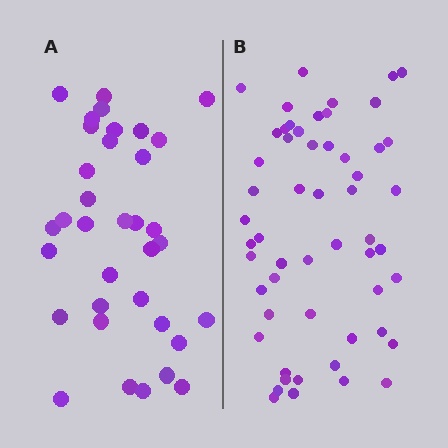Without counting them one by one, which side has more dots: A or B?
Region B (the right region) has more dots.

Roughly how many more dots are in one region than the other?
Region B has approximately 20 more dots than region A.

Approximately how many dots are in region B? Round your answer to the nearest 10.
About 60 dots. (The exact count is 55, which rounds to 60.)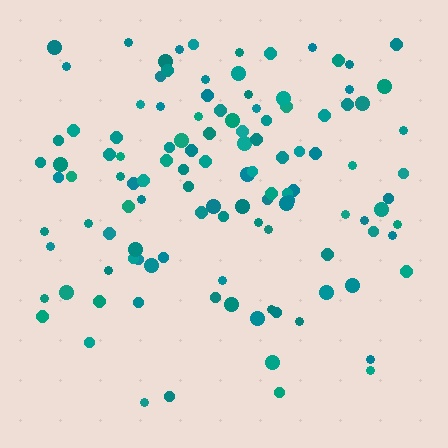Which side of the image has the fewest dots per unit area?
The bottom.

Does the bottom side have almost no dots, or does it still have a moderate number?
Still a moderate number, just noticeably fewer than the top.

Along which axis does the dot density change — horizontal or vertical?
Vertical.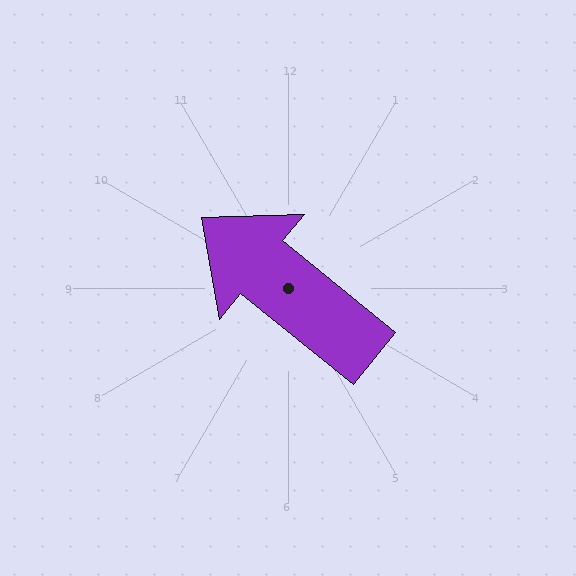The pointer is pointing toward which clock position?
Roughly 10 o'clock.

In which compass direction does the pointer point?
Northwest.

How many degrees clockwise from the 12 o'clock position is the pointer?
Approximately 309 degrees.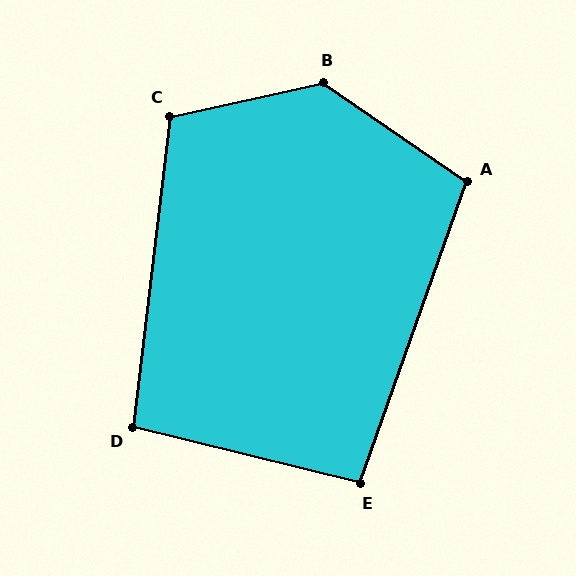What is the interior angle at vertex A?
Approximately 105 degrees (obtuse).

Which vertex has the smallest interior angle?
E, at approximately 96 degrees.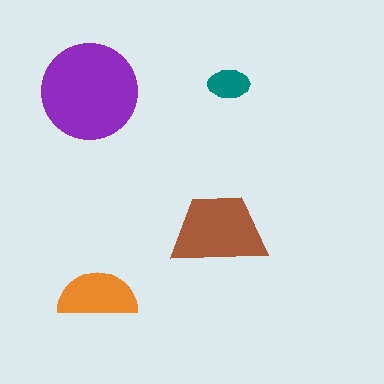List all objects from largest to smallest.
The purple circle, the brown trapezoid, the orange semicircle, the teal ellipse.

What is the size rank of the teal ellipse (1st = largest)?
4th.